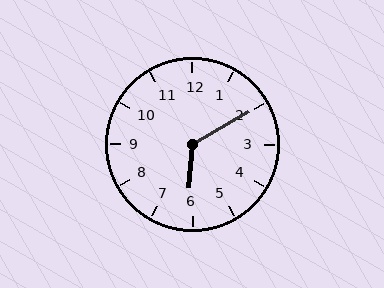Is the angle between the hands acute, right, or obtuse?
It is obtuse.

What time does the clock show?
6:10.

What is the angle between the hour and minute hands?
Approximately 125 degrees.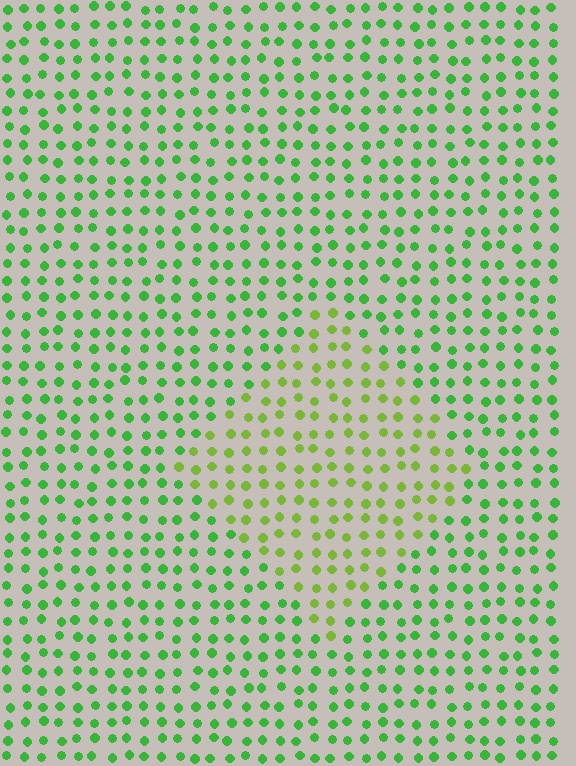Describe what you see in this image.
The image is filled with small green elements in a uniform arrangement. A diamond-shaped region is visible where the elements are tinted to a slightly different hue, forming a subtle color boundary.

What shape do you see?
I see a diamond.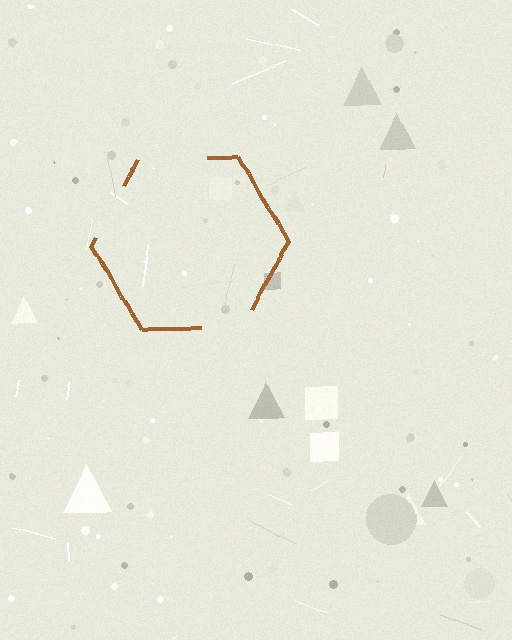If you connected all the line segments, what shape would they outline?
They would outline a hexagon.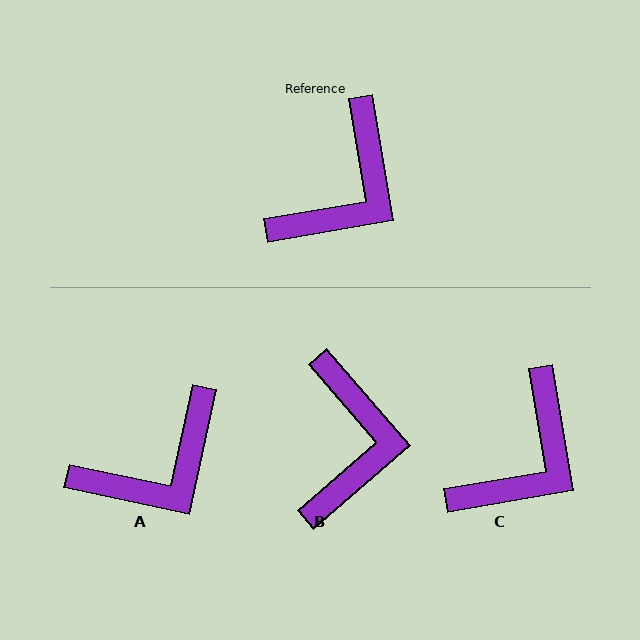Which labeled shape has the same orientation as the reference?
C.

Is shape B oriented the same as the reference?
No, it is off by about 31 degrees.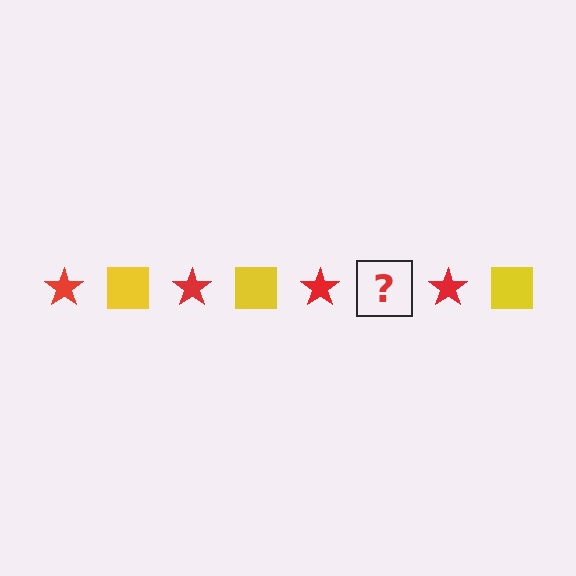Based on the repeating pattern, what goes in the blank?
The blank should be a yellow square.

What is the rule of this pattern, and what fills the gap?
The rule is that the pattern alternates between red star and yellow square. The gap should be filled with a yellow square.